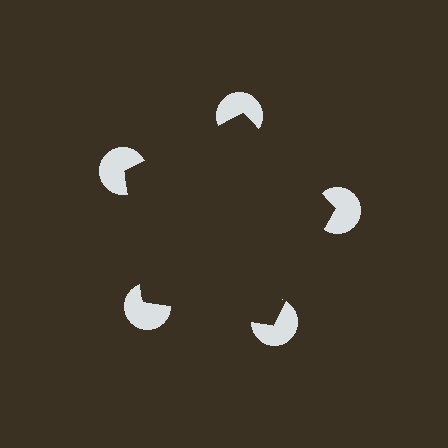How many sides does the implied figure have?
5 sides.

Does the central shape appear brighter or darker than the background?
It typically appears slightly darker than the background, even though no actual brightness change is drawn.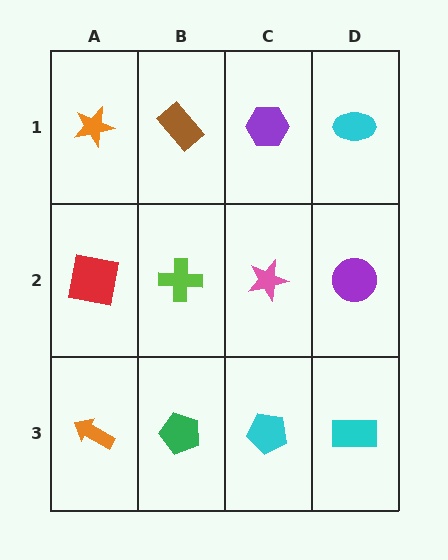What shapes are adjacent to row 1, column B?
A lime cross (row 2, column B), an orange star (row 1, column A), a purple hexagon (row 1, column C).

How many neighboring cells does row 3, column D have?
2.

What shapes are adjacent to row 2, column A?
An orange star (row 1, column A), an orange arrow (row 3, column A), a lime cross (row 2, column B).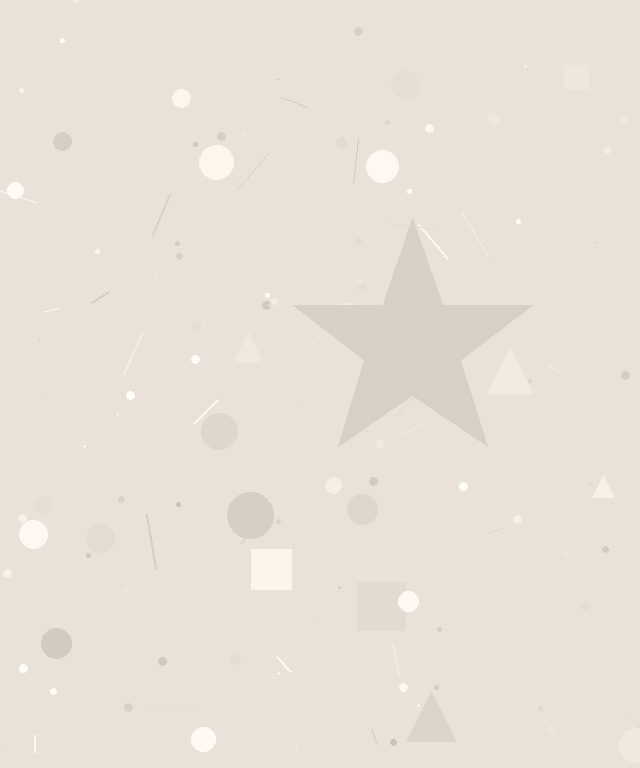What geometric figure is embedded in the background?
A star is embedded in the background.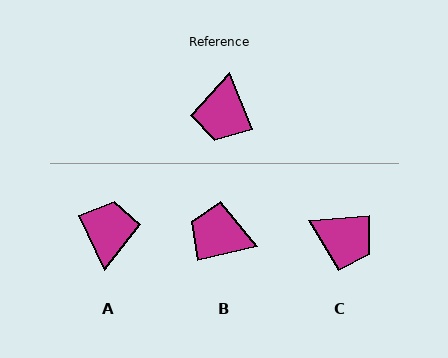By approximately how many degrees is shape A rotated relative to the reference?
Approximately 176 degrees clockwise.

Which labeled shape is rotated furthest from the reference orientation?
A, about 176 degrees away.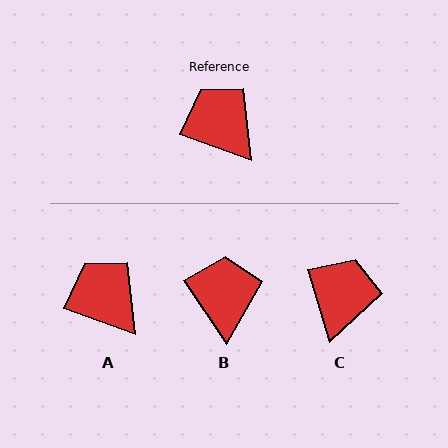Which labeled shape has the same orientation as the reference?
A.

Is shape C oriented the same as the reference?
No, it is off by about 53 degrees.